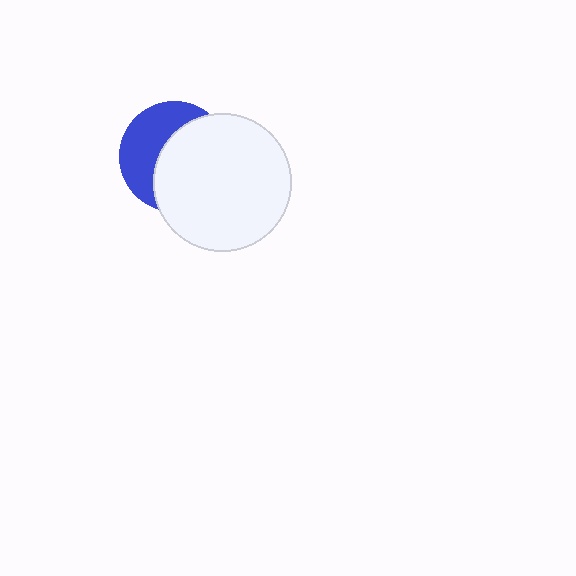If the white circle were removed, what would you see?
You would see the complete blue circle.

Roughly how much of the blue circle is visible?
A small part of it is visible (roughly 42%).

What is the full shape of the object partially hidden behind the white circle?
The partially hidden object is a blue circle.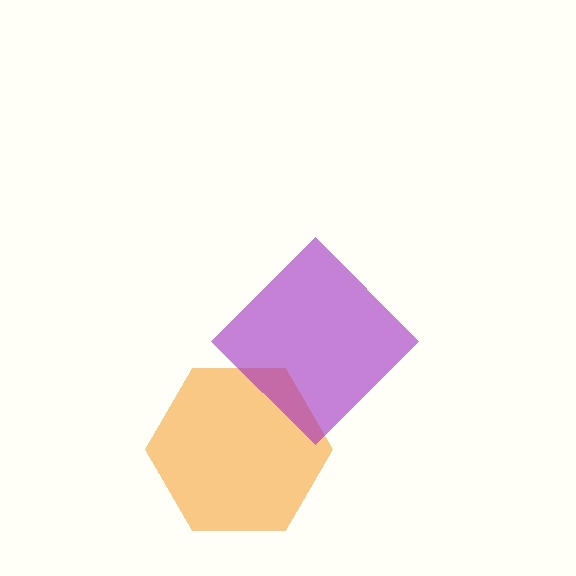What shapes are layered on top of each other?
The layered shapes are: an orange hexagon, a purple diamond.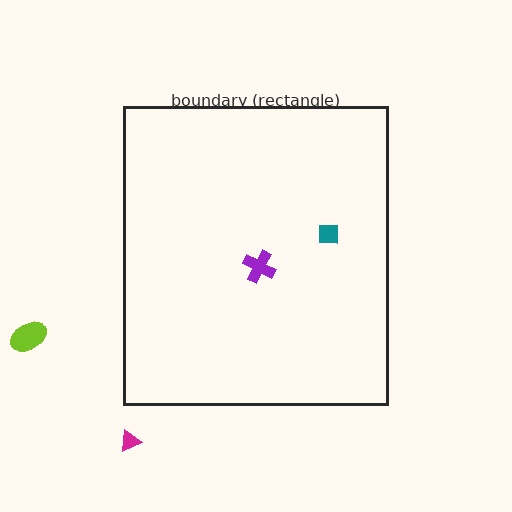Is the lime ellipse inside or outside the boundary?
Outside.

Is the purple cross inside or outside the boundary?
Inside.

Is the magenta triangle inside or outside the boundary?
Outside.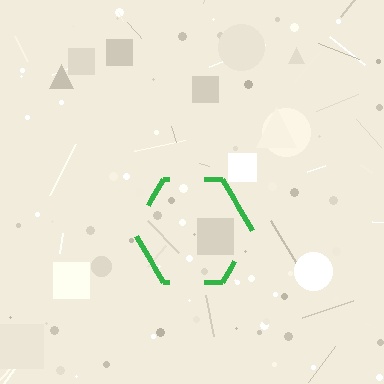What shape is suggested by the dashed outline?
The dashed outline suggests a hexagon.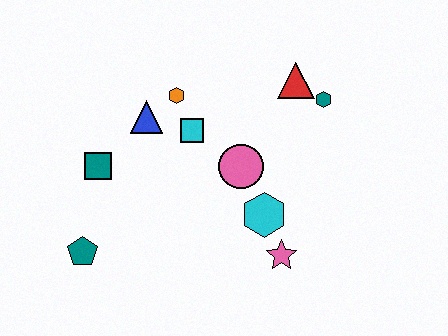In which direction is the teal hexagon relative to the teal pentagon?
The teal hexagon is to the right of the teal pentagon.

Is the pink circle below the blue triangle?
Yes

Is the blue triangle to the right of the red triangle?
No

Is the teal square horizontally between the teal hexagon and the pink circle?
No